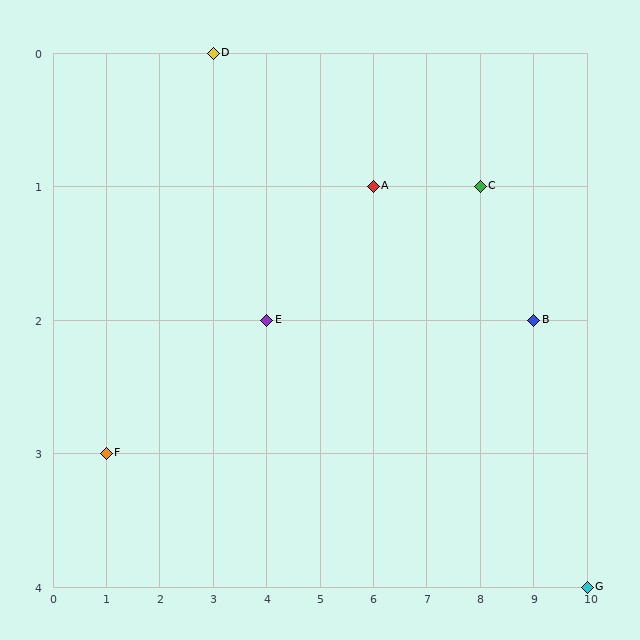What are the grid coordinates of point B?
Point B is at grid coordinates (9, 2).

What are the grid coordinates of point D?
Point D is at grid coordinates (3, 0).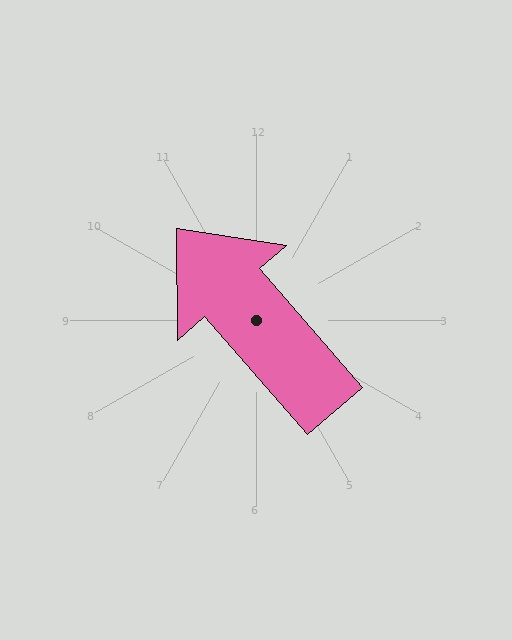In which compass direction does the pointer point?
Northwest.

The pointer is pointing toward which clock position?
Roughly 11 o'clock.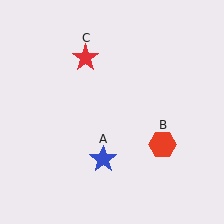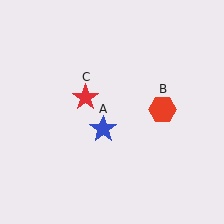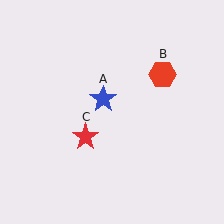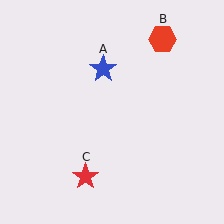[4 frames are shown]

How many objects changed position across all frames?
3 objects changed position: blue star (object A), red hexagon (object B), red star (object C).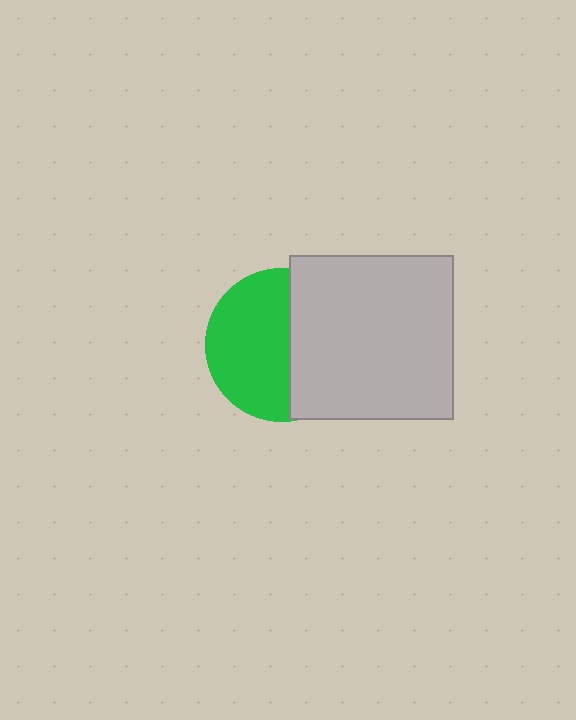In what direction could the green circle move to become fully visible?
The green circle could move left. That would shift it out from behind the light gray square entirely.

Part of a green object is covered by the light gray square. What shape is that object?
It is a circle.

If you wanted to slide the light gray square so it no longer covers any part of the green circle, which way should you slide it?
Slide it right — that is the most direct way to separate the two shapes.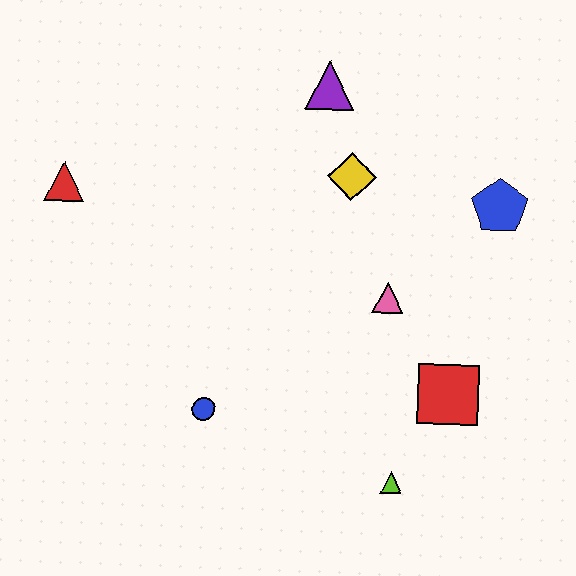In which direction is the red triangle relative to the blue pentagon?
The red triangle is to the left of the blue pentagon.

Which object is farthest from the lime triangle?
The red triangle is farthest from the lime triangle.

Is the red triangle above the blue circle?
Yes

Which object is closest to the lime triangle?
The red square is closest to the lime triangle.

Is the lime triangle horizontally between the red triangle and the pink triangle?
No